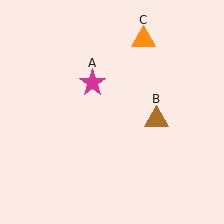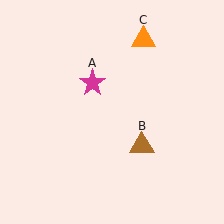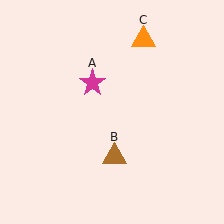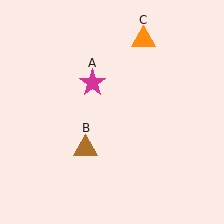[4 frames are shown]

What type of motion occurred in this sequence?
The brown triangle (object B) rotated clockwise around the center of the scene.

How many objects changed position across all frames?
1 object changed position: brown triangle (object B).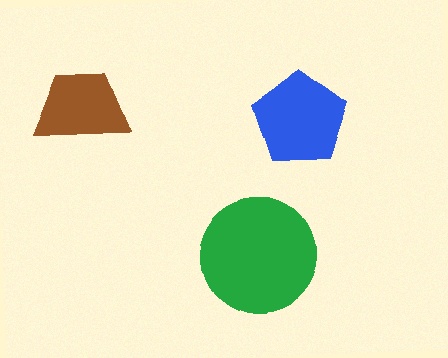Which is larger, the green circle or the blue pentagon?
The green circle.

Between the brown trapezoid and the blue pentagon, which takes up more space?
The blue pentagon.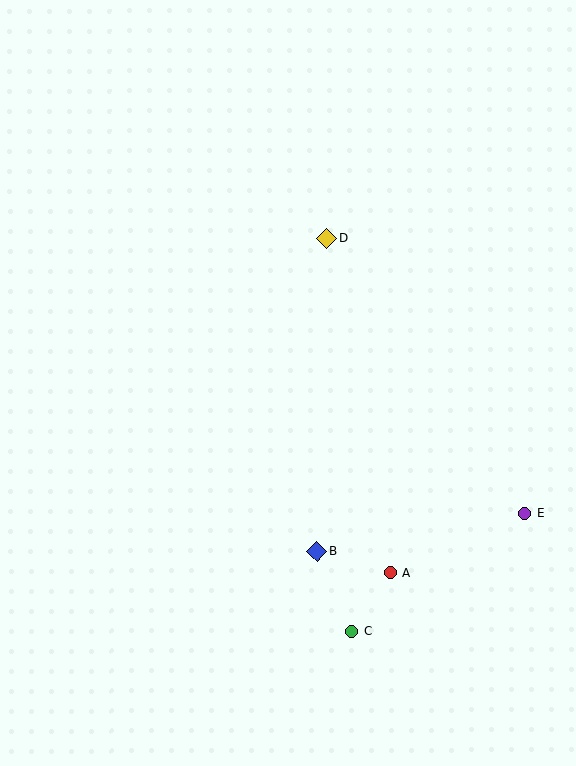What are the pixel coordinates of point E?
Point E is at (525, 514).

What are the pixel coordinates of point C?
Point C is at (351, 631).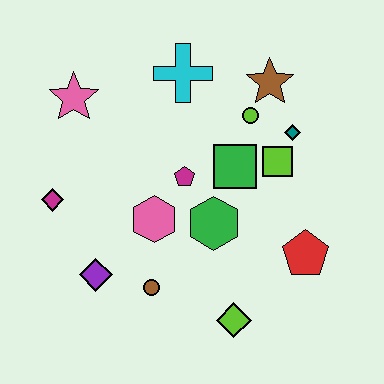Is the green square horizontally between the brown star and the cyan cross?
Yes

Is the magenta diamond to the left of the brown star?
Yes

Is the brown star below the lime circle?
No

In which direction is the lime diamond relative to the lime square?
The lime diamond is below the lime square.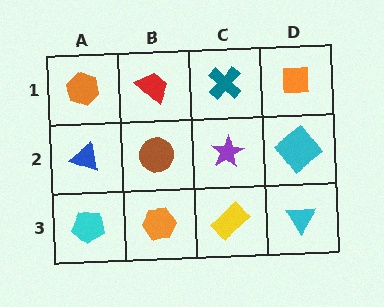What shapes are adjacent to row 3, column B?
A brown circle (row 2, column B), a cyan pentagon (row 3, column A), a yellow rectangle (row 3, column C).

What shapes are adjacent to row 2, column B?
A red trapezoid (row 1, column B), an orange hexagon (row 3, column B), a blue triangle (row 2, column A), a purple star (row 2, column C).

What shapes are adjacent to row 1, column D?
A cyan diamond (row 2, column D), a teal cross (row 1, column C).